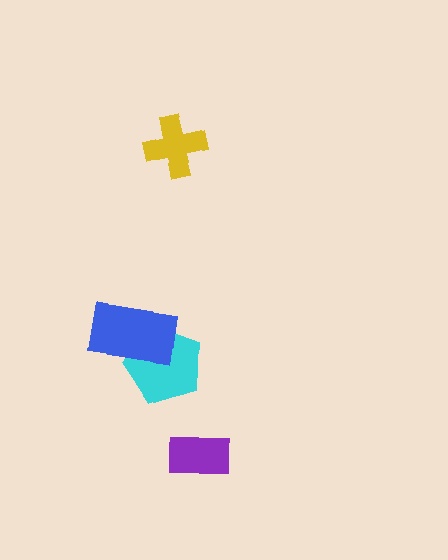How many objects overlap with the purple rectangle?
0 objects overlap with the purple rectangle.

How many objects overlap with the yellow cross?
0 objects overlap with the yellow cross.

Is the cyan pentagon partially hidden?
Yes, it is partially covered by another shape.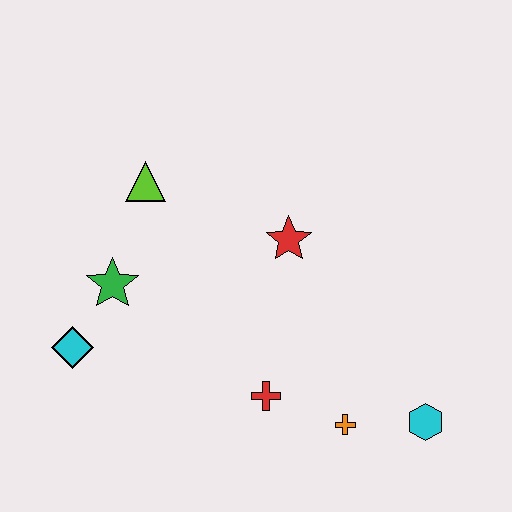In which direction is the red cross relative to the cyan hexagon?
The red cross is to the left of the cyan hexagon.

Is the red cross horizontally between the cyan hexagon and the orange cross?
No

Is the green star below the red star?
Yes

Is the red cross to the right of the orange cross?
No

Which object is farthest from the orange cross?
The lime triangle is farthest from the orange cross.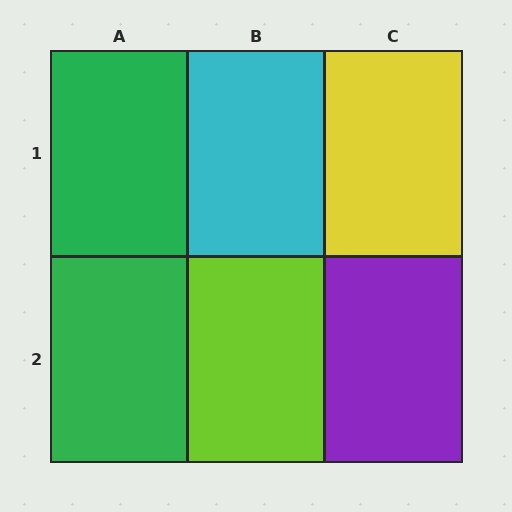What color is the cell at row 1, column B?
Cyan.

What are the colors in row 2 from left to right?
Green, lime, purple.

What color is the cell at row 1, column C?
Yellow.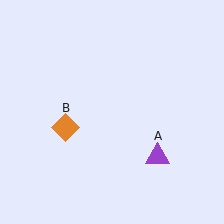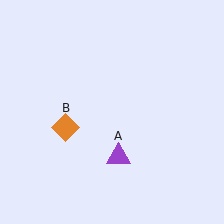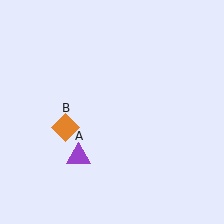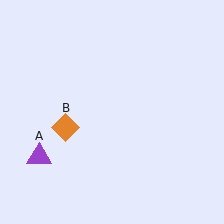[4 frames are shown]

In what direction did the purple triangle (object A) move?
The purple triangle (object A) moved left.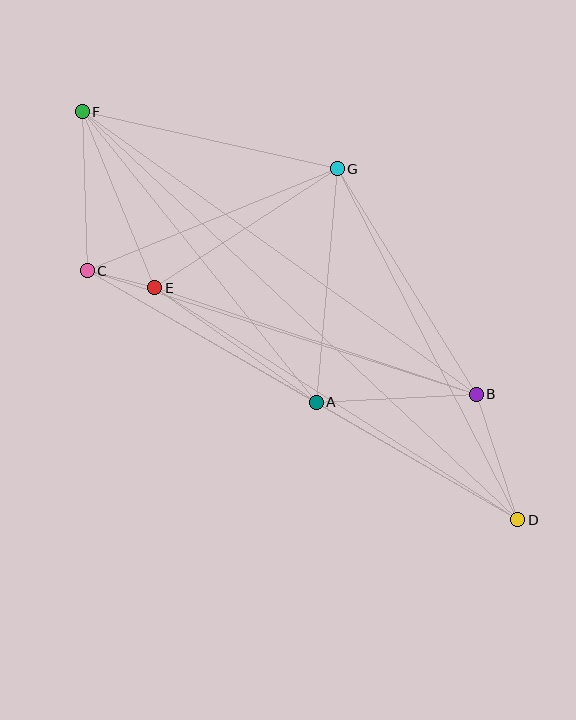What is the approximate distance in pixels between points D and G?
The distance between D and G is approximately 395 pixels.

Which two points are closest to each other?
Points C and E are closest to each other.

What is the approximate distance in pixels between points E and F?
The distance between E and F is approximately 191 pixels.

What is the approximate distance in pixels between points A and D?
The distance between A and D is approximately 233 pixels.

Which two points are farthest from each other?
Points D and F are farthest from each other.